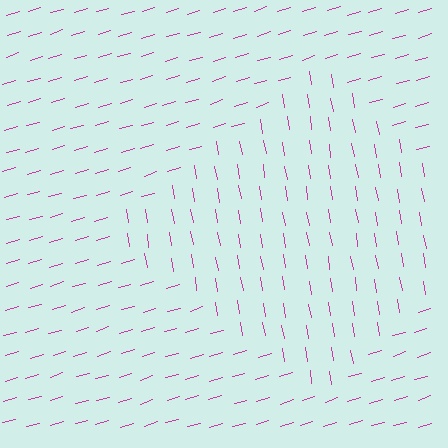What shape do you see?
I see a diamond.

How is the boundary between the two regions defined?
The boundary is defined purely by a change in line orientation (approximately 83 degrees difference). All lines are the same color and thickness.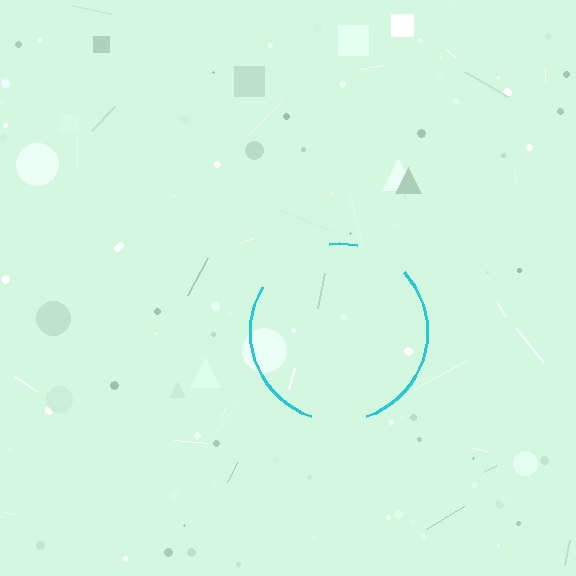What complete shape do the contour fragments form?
The contour fragments form a circle.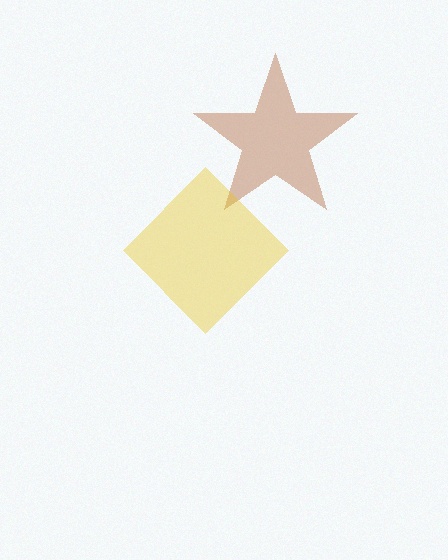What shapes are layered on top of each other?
The layered shapes are: a brown star, a yellow diamond.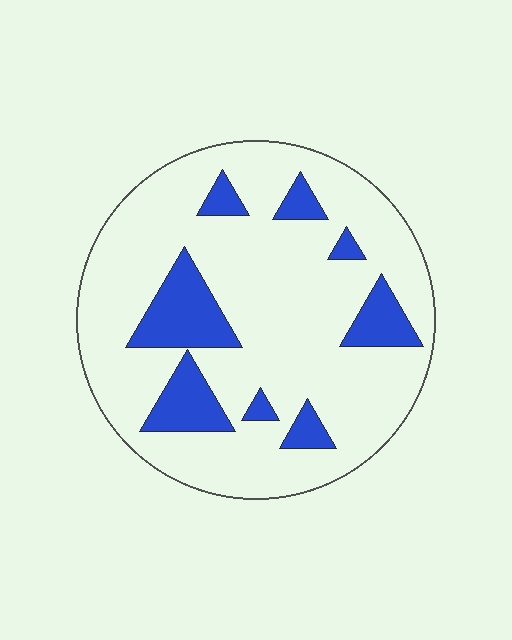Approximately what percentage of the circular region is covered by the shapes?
Approximately 20%.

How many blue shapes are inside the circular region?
8.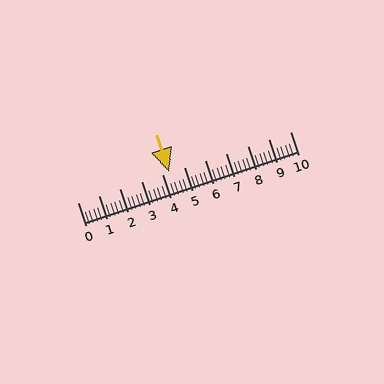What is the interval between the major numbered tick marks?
The major tick marks are spaced 1 units apart.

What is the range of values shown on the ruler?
The ruler shows values from 0 to 10.